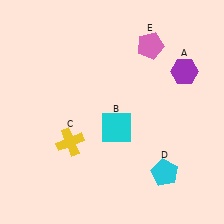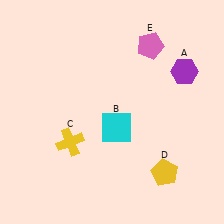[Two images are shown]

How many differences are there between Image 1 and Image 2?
There is 1 difference between the two images.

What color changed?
The pentagon (D) changed from cyan in Image 1 to yellow in Image 2.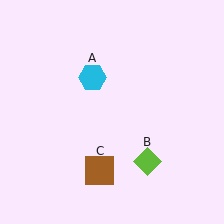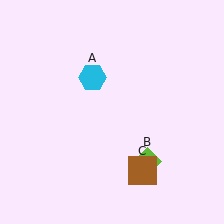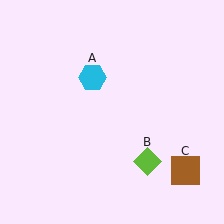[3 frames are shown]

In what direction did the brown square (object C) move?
The brown square (object C) moved right.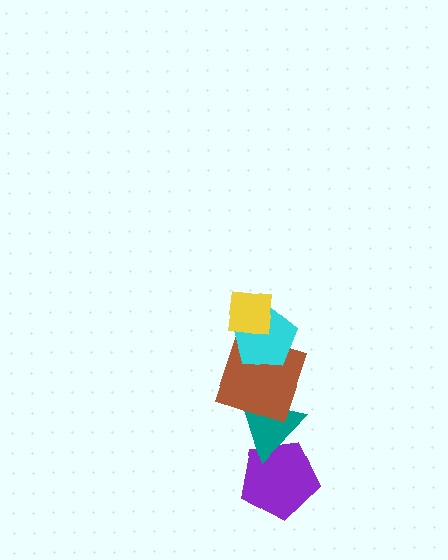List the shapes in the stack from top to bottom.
From top to bottom: the yellow square, the cyan pentagon, the brown square, the teal triangle, the purple pentagon.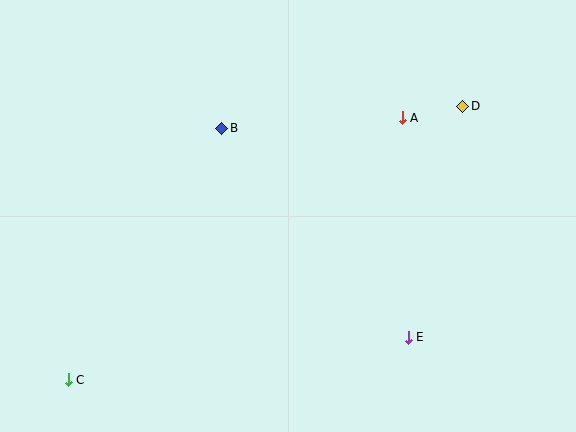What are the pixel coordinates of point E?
Point E is at (408, 337).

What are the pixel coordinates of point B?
Point B is at (222, 128).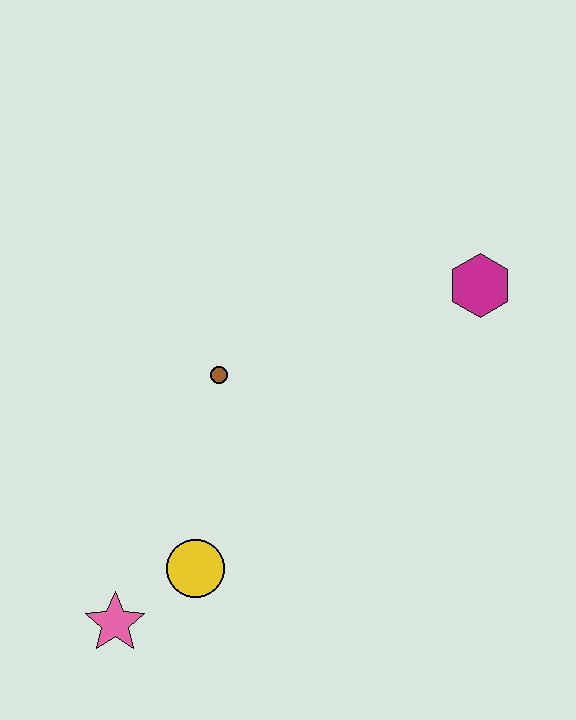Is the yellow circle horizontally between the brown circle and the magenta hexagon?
No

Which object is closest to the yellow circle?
The pink star is closest to the yellow circle.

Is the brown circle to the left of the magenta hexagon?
Yes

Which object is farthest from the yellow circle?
The magenta hexagon is farthest from the yellow circle.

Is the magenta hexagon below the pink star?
No